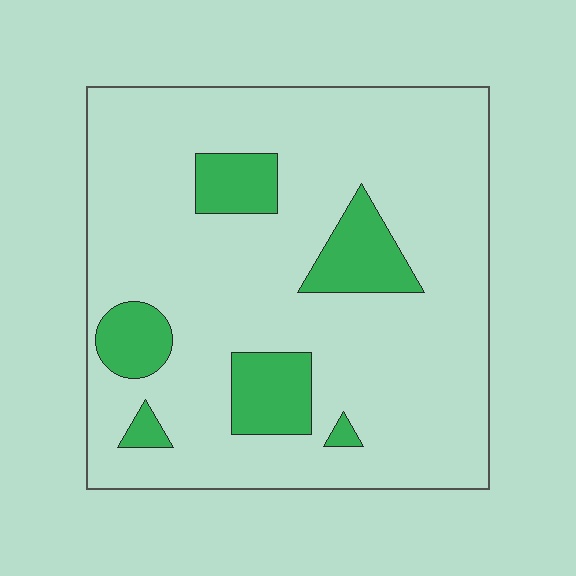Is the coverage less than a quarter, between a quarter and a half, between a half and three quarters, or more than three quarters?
Less than a quarter.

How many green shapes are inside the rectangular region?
6.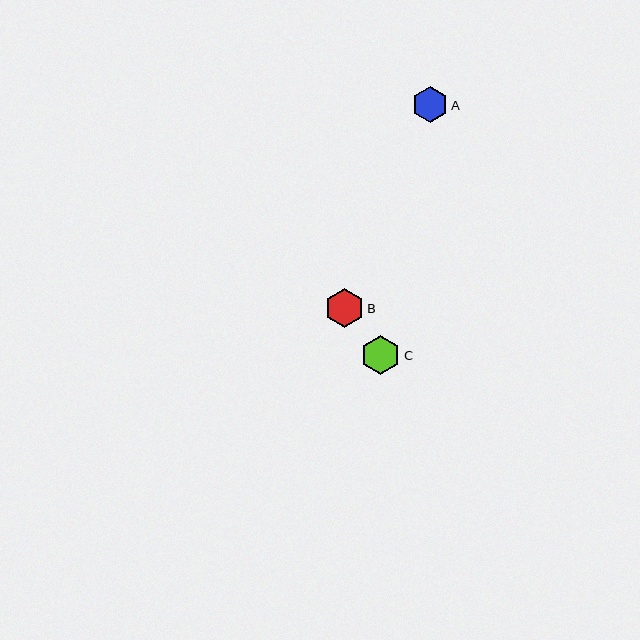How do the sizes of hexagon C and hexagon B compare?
Hexagon C and hexagon B are approximately the same size.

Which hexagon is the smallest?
Hexagon A is the smallest with a size of approximately 36 pixels.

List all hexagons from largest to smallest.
From largest to smallest: C, B, A.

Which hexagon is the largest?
Hexagon C is the largest with a size of approximately 40 pixels.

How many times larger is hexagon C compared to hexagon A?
Hexagon C is approximately 1.1 times the size of hexagon A.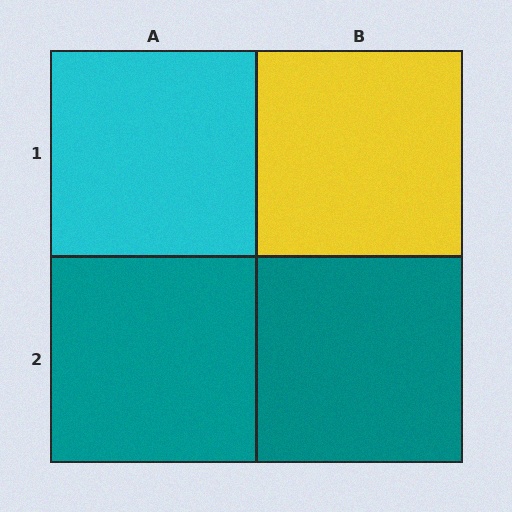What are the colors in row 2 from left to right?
Teal, teal.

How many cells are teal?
2 cells are teal.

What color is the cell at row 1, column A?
Cyan.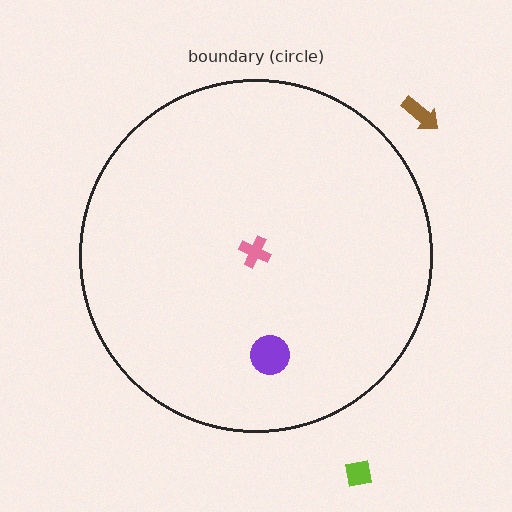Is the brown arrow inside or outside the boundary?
Outside.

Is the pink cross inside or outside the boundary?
Inside.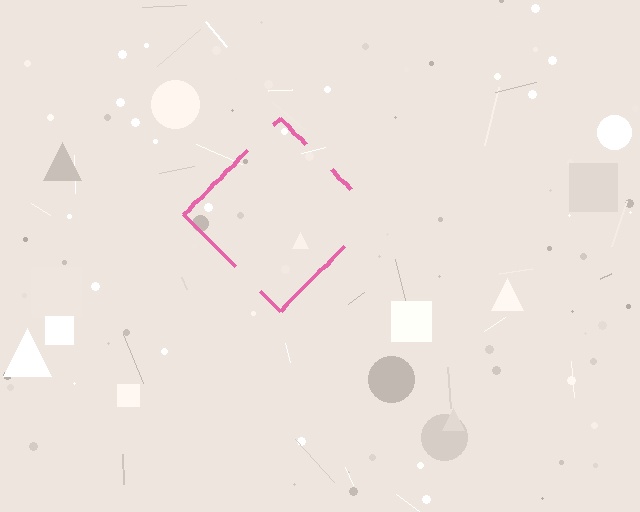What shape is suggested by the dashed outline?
The dashed outline suggests a diamond.